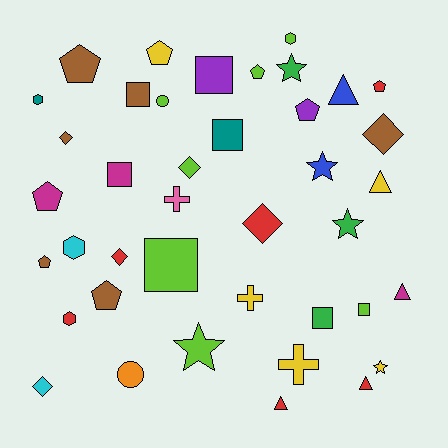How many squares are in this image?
There are 7 squares.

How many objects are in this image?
There are 40 objects.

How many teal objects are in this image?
There are 2 teal objects.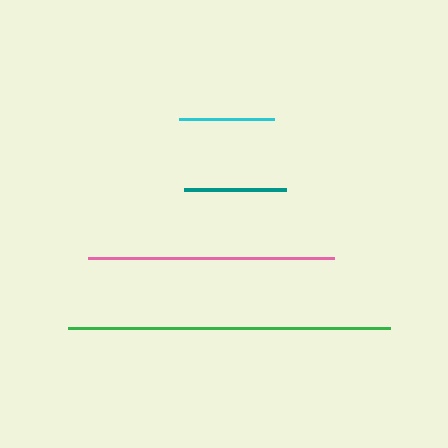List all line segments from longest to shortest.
From longest to shortest: green, pink, teal, cyan.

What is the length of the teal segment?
The teal segment is approximately 102 pixels long.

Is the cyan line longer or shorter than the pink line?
The pink line is longer than the cyan line.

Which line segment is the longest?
The green line is the longest at approximately 321 pixels.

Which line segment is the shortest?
The cyan line is the shortest at approximately 95 pixels.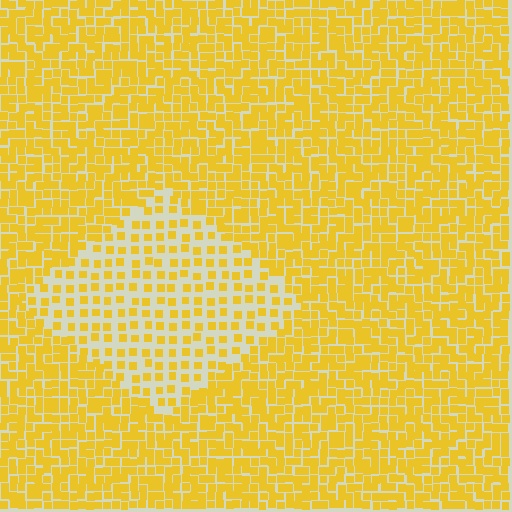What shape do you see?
I see a diamond.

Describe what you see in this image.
The image contains small yellow elements arranged at two different densities. A diamond-shaped region is visible where the elements are less densely packed than the surrounding area.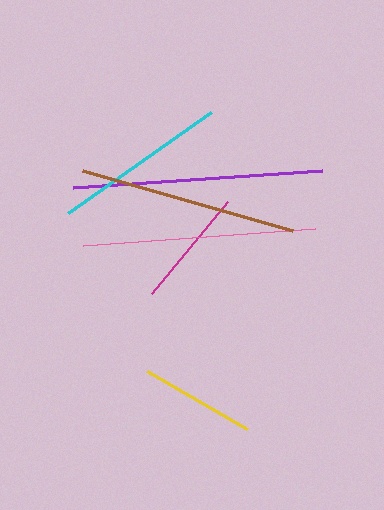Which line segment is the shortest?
The yellow line is the shortest at approximately 116 pixels.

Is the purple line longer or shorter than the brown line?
The purple line is longer than the brown line.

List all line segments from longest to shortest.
From longest to shortest: purple, pink, brown, cyan, magenta, yellow.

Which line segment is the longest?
The purple line is the longest at approximately 249 pixels.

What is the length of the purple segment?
The purple segment is approximately 249 pixels long.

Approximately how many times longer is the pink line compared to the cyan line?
The pink line is approximately 1.3 times the length of the cyan line.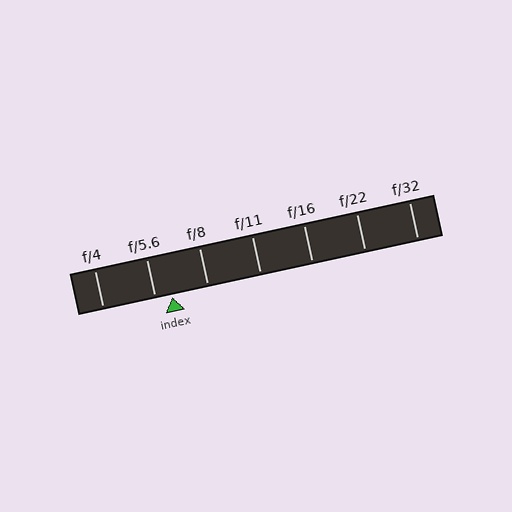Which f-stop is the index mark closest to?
The index mark is closest to f/5.6.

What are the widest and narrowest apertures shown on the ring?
The widest aperture shown is f/4 and the narrowest is f/32.